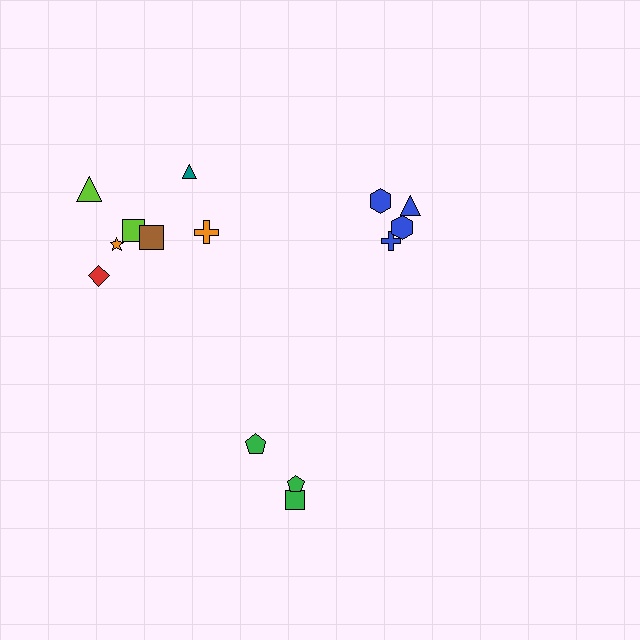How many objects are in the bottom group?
There are 3 objects.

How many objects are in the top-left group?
There are 7 objects.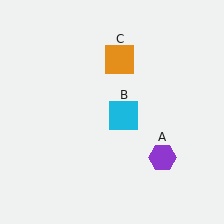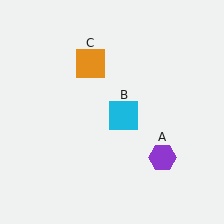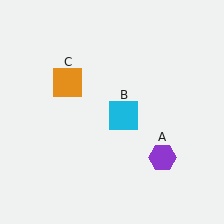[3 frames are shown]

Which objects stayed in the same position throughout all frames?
Purple hexagon (object A) and cyan square (object B) remained stationary.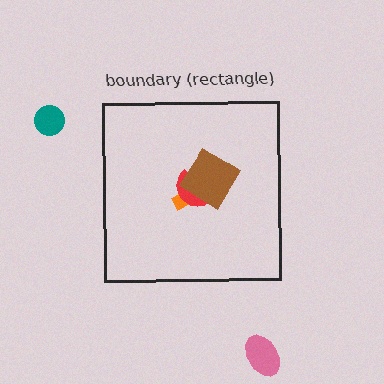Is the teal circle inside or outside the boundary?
Outside.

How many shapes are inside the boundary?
3 inside, 2 outside.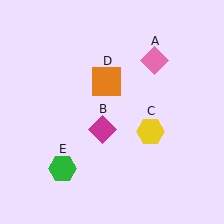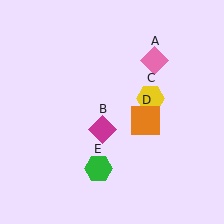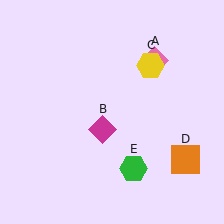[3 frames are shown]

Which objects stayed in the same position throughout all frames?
Pink diamond (object A) and magenta diamond (object B) remained stationary.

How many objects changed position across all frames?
3 objects changed position: yellow hexagon (object C), orange square (object D), green hexagon (object E).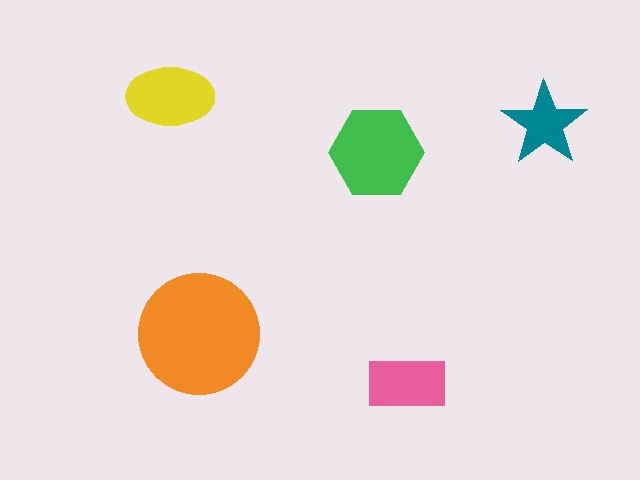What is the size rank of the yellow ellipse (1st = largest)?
3rd.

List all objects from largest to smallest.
The orange circle, the green hexagon, the yellow ellipse, the pink rectangle, the teal star.